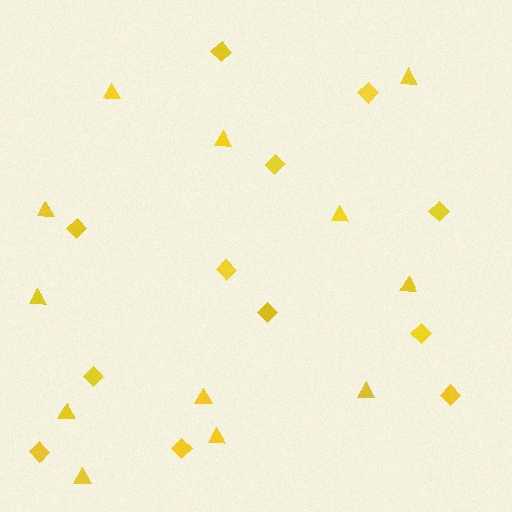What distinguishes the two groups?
There are 2 groups: one group of triangles (12) and one group of diamonds (12).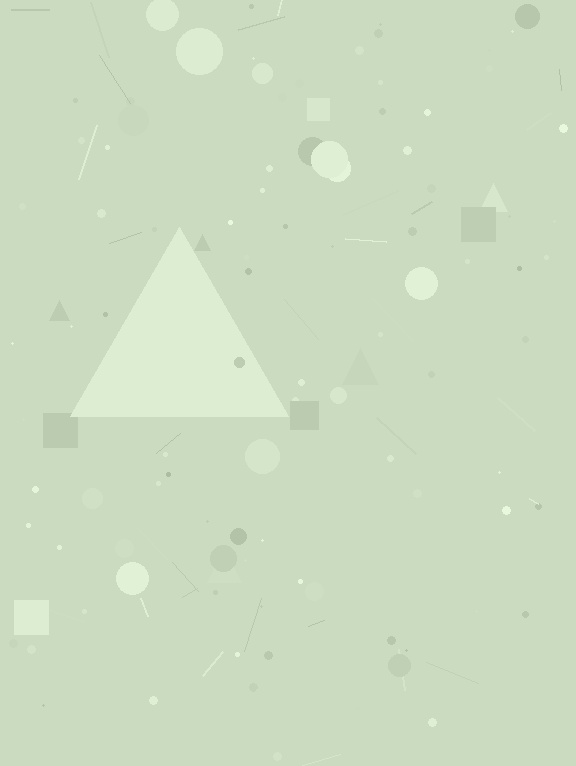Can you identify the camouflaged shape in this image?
The camouflaged shape is a triangle.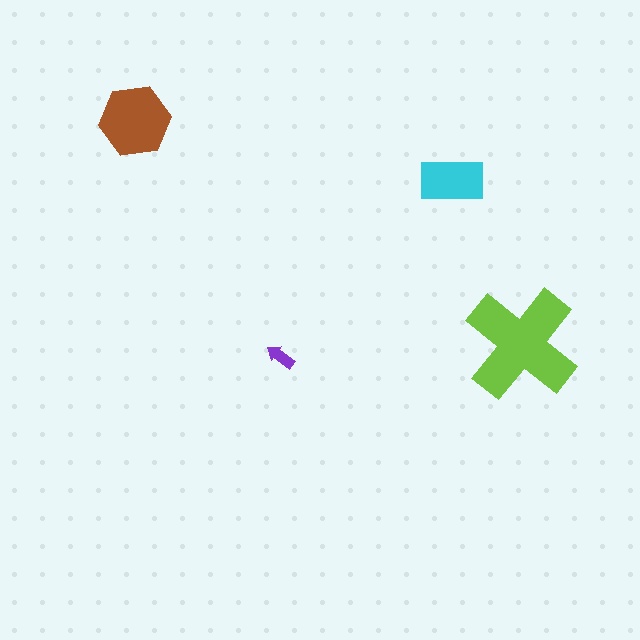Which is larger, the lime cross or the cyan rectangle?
The lime cross.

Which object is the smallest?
The purple arrow.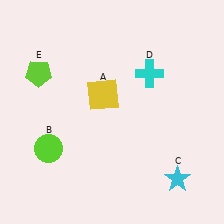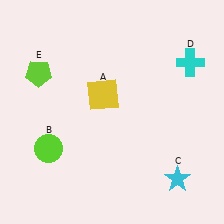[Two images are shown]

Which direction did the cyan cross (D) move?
The cyan cross (D) moved right.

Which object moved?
The cyan cross (D) moved right.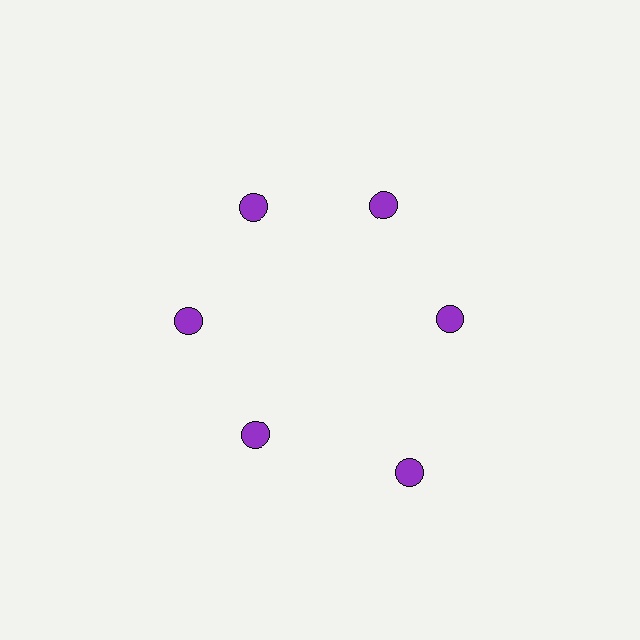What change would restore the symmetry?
The symmetry would be restored by moving it inward, back onto the ring so that all 6 circles sit at equal angles and equal distance from the center.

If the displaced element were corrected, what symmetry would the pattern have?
It would have 6-fold rotational symmetry — the pattern would map onto itself every 60 degrees.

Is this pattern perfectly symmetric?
No. The 6 purple circles are arranged in a ring, but one element near the 5 o'clock position is pushed outward from the center, breaking the 6-fold rotational symmetry.